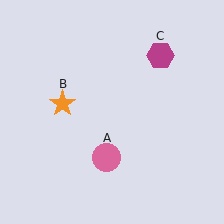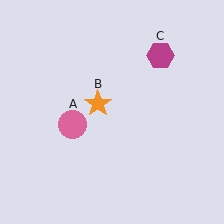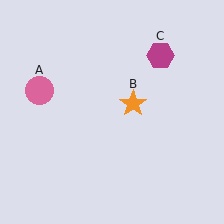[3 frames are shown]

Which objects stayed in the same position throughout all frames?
Magenta hexagon (object C) remained stationary.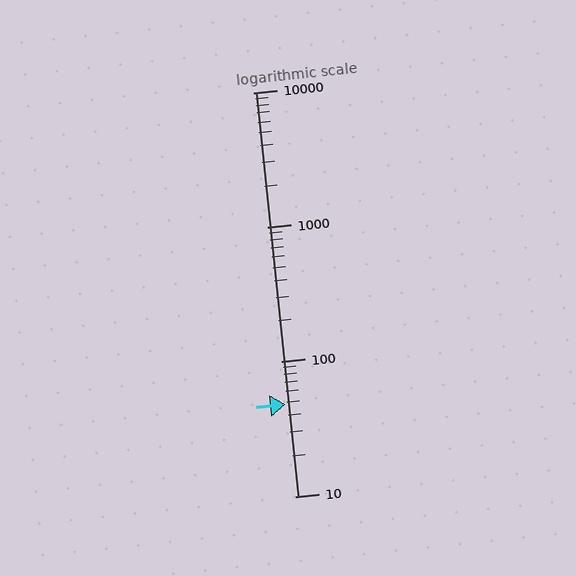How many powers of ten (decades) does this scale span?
The scale spans 3 decades, from 10 to 10000.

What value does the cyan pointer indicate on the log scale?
The pointer indicates approximately 48.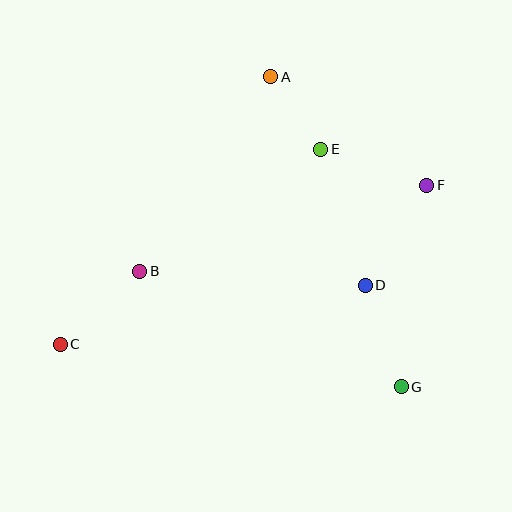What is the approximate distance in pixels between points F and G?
The distance between F and G is approximately 203 pixels.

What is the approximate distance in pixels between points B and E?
The distance between B and E is approximately 218 pixels.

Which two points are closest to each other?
Points A and E are closest to each other.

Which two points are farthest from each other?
Points C and F are farthest from each other.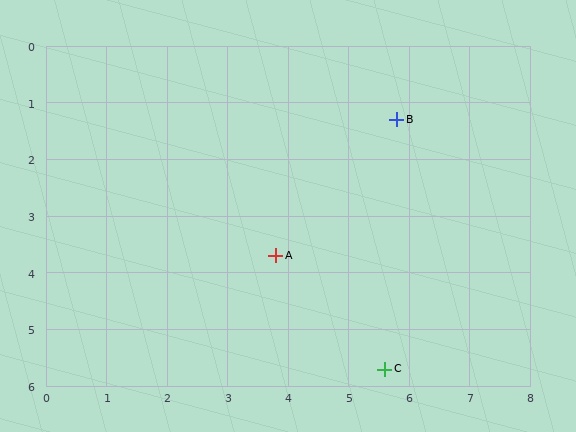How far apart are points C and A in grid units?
Points C and A are about 2.7 grid units apart.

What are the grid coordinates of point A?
Point A is at approximately (3.8, 3.7).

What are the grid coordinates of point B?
Point B is at approximately (5.8, 1.3).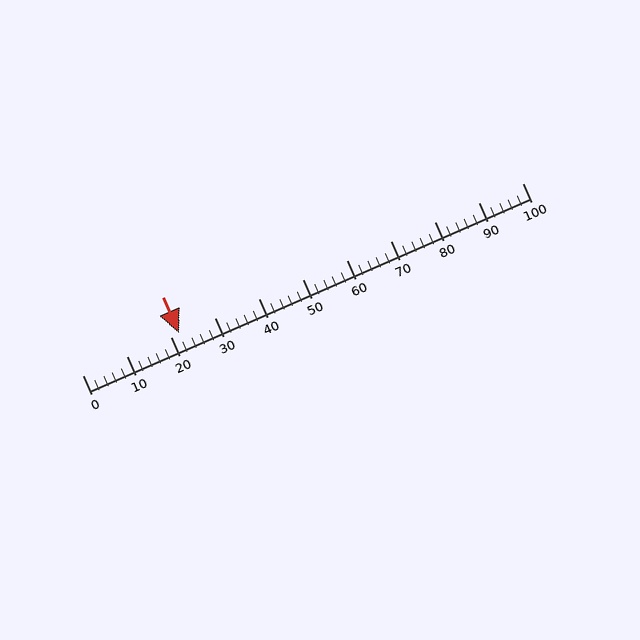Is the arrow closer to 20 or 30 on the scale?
The arrow is closer to 20.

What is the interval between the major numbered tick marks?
The major tick marks are spaced 10 units apart.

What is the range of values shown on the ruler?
The ruler shows values from 0 to 100.